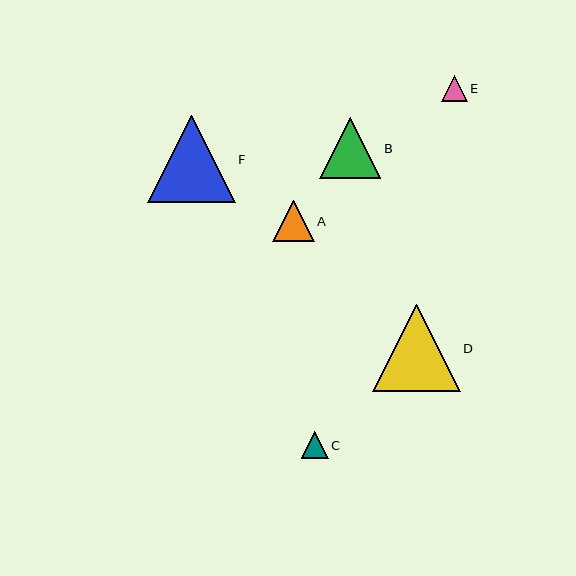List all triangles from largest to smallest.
From largest to smallest: D, F, B, A, C, E.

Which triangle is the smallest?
Triangle E is the smallest with a size of approximately 26 pixels.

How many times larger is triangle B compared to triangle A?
Triangle B is approximately 1.5 times the size of triangle A.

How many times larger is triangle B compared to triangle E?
Triangle B is approximately 2.3 times the size of triangle E.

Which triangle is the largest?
Triangle D is the largest with a size of approximately 88 pixels.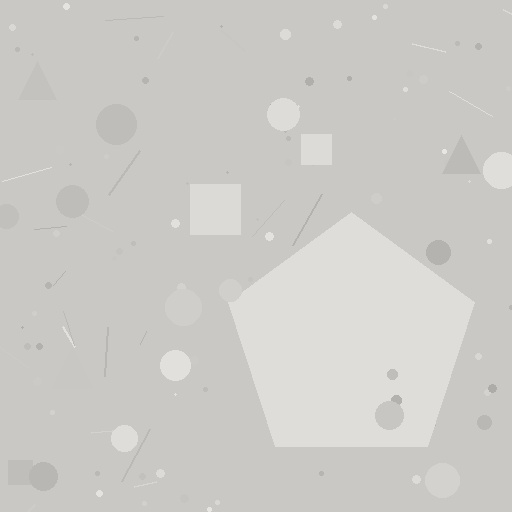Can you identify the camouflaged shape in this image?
The camouflaged shape is a pentagon.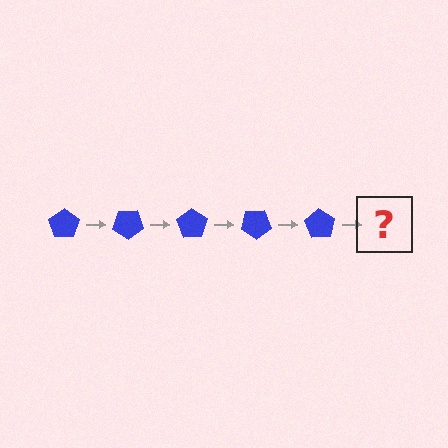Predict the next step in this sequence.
The next step is a blue pentagon rotated 175 degrees.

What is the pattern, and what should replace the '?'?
The pattern is that the pentagon rotates 35 degrees each step. The '?' should be a blue pentagon rotated 175 degrees.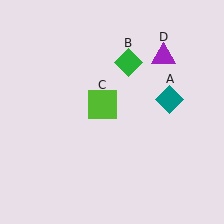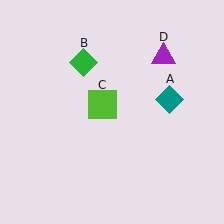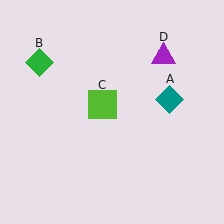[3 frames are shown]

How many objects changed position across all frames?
1 object changed position: green diamond (object B).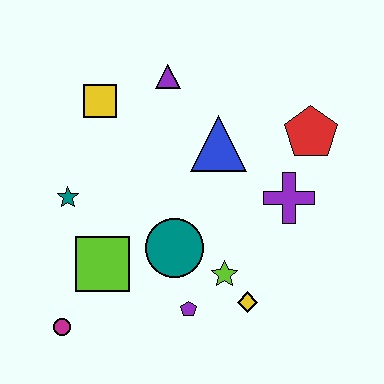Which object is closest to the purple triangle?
The yellow square is closest to the purple triangle.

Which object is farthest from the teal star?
The red pentagon is farthest from the teal star.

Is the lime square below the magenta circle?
No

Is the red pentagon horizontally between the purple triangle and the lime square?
No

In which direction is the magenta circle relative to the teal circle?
The magenta circle is to the left of the teal circle.